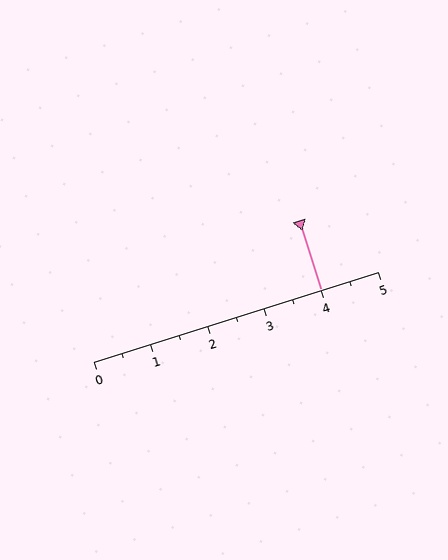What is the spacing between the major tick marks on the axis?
The major ticks are spaced 1 apart.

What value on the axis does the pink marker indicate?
The marker indicates approximately 4.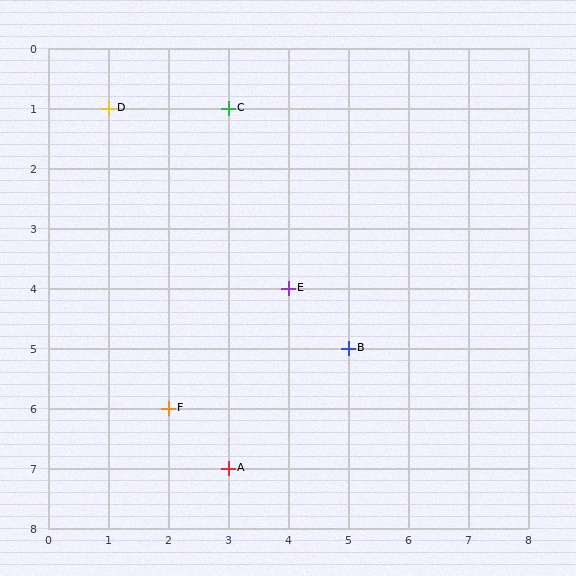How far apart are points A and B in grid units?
Points A and B are 2 columns and 2 rows apart (about 2.8 grid units diagonally).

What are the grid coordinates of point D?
Point D is at grid coordinates (1, 1).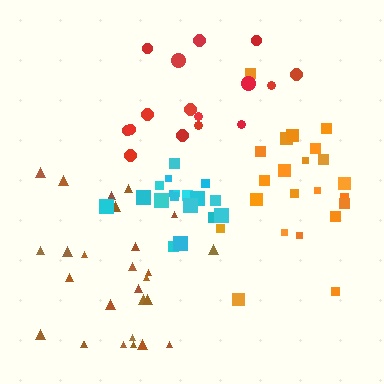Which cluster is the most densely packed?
Cyan.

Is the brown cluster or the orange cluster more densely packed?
Orange.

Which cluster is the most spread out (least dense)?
Red.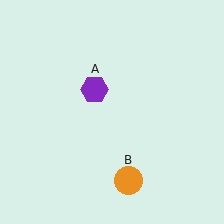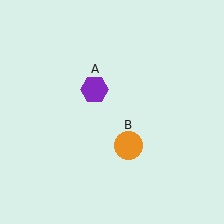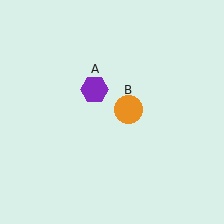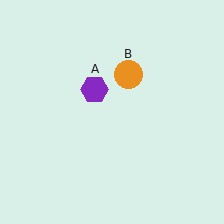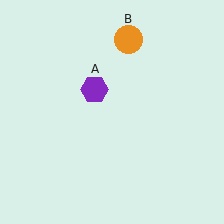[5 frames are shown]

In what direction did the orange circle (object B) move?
The orange circle (object B) moved up.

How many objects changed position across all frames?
1 object changed position: orange circle (object B).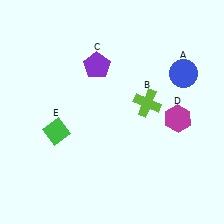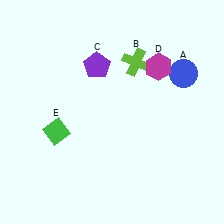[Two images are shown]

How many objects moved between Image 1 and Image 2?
2 objects moved between the two images.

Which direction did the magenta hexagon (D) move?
The magenta hexagon (D) moved up.